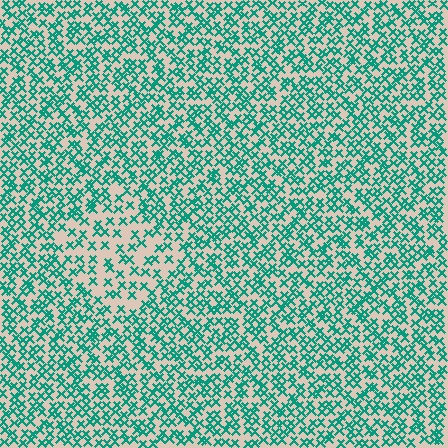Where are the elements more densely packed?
The elements are more densely packed outside the diamond boundary.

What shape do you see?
I see a diamond.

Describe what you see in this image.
The image contains small teal elements arranged at two different densities. A diamond-shaped region is visible where the elements are less densely packed than the surrounding area.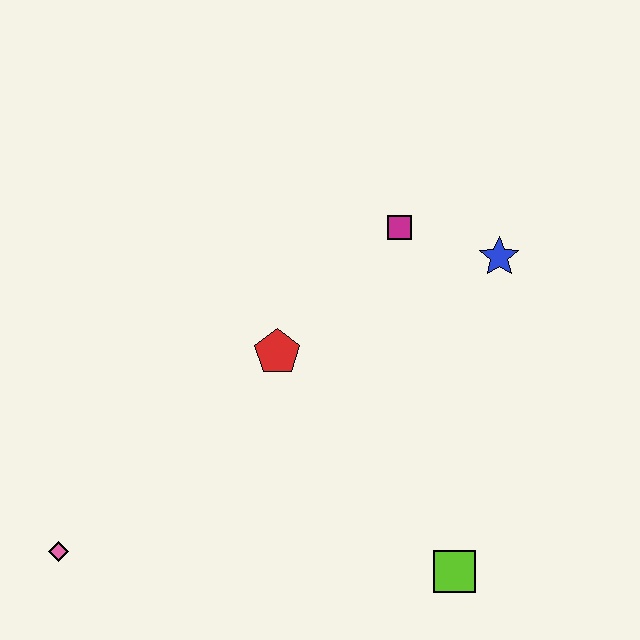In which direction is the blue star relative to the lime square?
The blue star is above the lime square.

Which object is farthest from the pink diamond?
The blue star is farthest from the pink diamond.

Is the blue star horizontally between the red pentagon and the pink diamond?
No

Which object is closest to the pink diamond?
The red pentagon is closest to the pink diamond.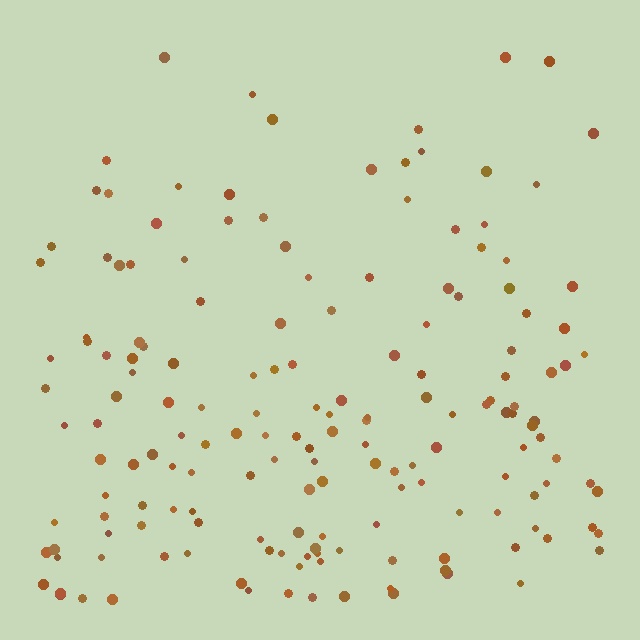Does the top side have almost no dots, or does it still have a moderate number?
Still a moderate number, just noticeably fewer than the bottom.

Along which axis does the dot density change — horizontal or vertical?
Vertical.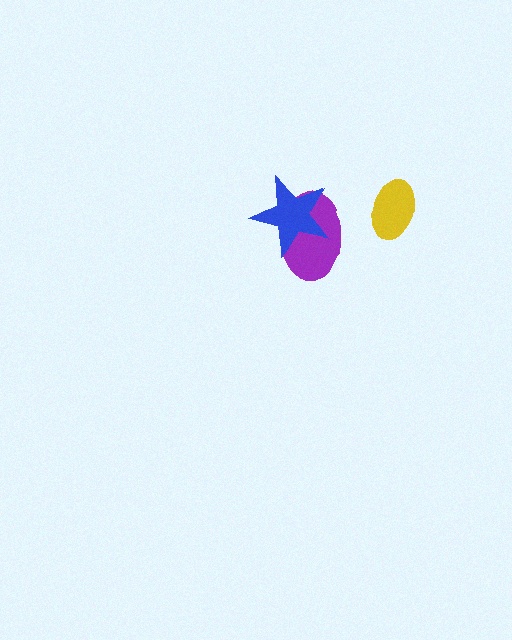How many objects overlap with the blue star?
1 object overlaps with the blue star.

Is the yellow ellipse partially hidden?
No, no other shape covers it.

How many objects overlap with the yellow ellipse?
0 objects overlap with the yellow ellipse.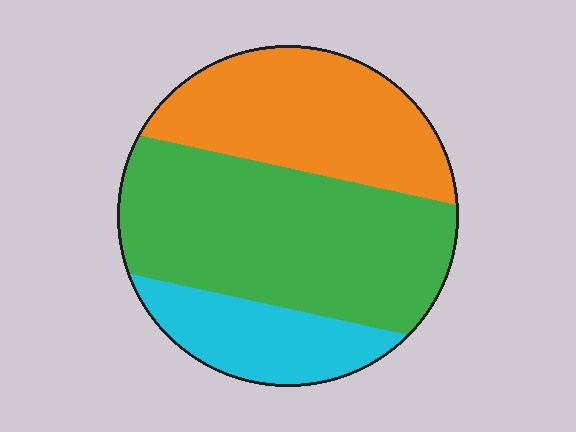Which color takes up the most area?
Green, at roughly 50%.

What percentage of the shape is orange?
Orange covers about 35% of the shape.